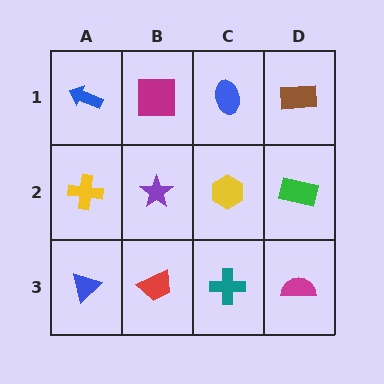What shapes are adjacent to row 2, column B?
A magenta square (row 1, column B), a red trapezoid (row 3, column B), a yellow cross (row 2, column A), a yellow hexagon (row 2, column C).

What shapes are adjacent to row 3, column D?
A green rectangle (row 2, column D), a teal cross (row 3, column C).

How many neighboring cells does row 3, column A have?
2.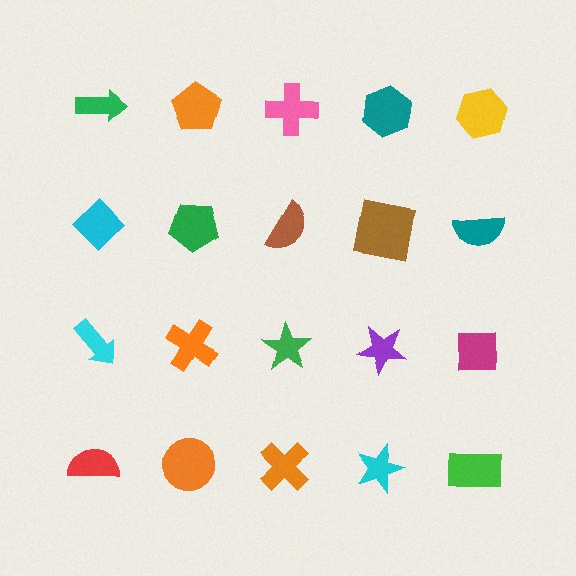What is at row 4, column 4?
A cyan star.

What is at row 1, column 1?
A green arrow.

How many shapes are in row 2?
5 shapes.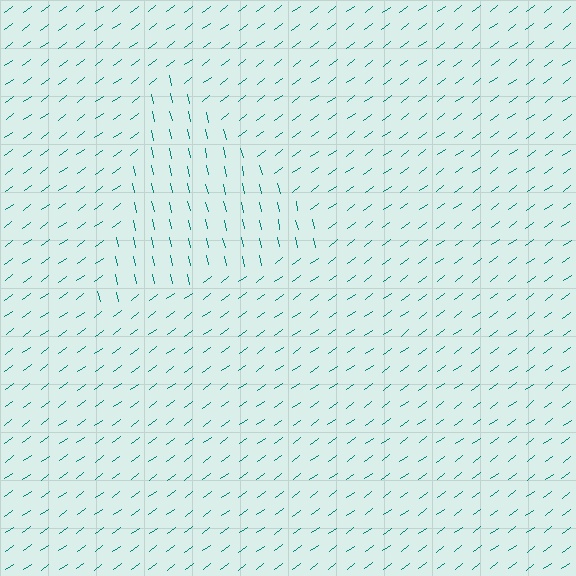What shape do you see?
I see a triangle.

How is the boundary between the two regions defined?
The boundary is defined purely by a change in line orientation (approximately 66 degrees difference). All lines are the same color and thickness.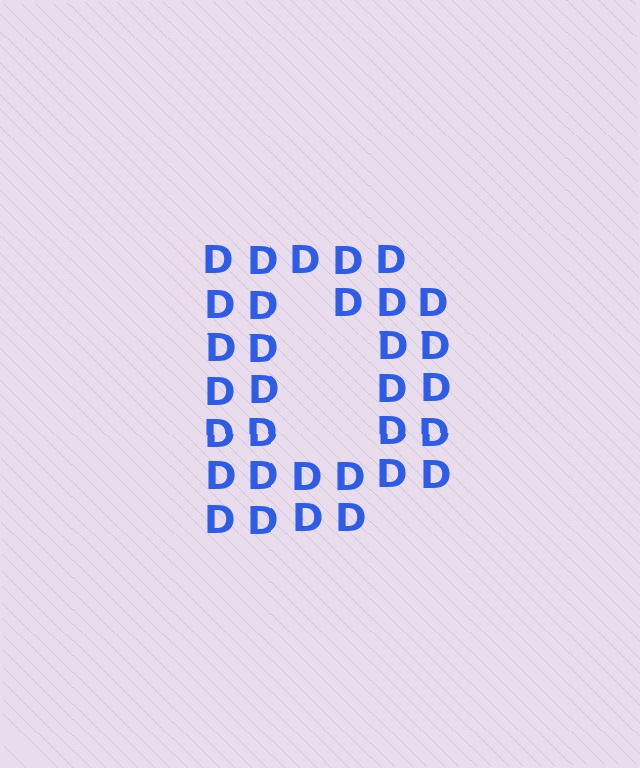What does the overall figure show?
The overall figure shows the letter D.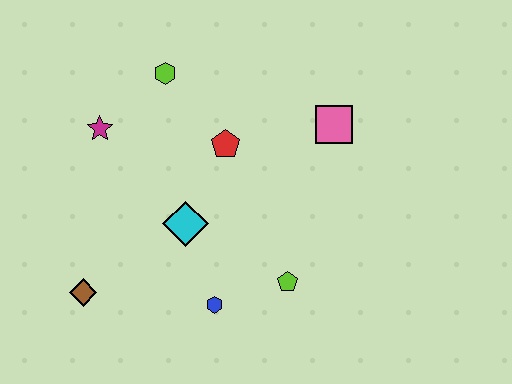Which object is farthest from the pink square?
The brown diamond is farthest from the pink square.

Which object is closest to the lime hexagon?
The magenta star is closest to the lime hexagon.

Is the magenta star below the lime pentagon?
No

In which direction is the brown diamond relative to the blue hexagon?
The brown diamond is to the left of the blue hexagon.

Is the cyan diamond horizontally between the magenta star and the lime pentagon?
Yes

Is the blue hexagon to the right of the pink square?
No